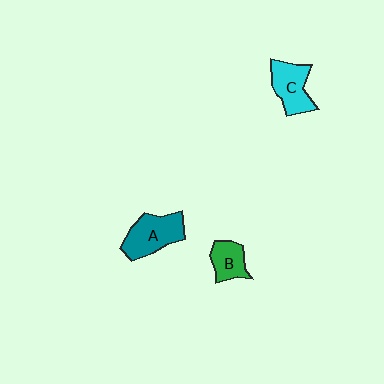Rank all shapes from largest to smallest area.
From largest to smallest: A (teal), C (cyan), B (green).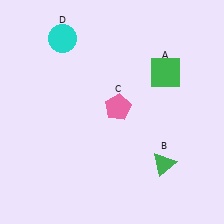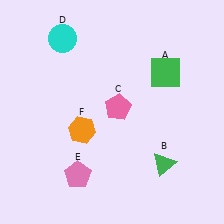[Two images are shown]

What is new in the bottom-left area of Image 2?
A pink pentagon (E) was added in the bottom-left area of Image 2.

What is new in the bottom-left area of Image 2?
An orange hexagon (F) was added in the bottom-left area of Image 2.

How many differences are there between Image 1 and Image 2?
There are 2 differences between the two images.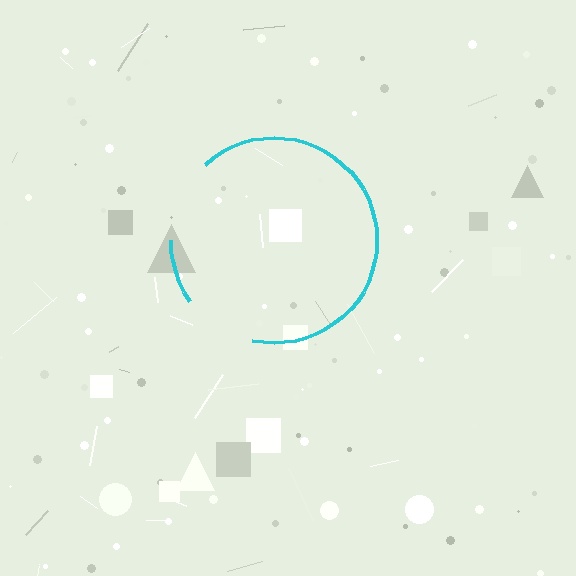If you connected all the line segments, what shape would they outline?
They would outline a circle.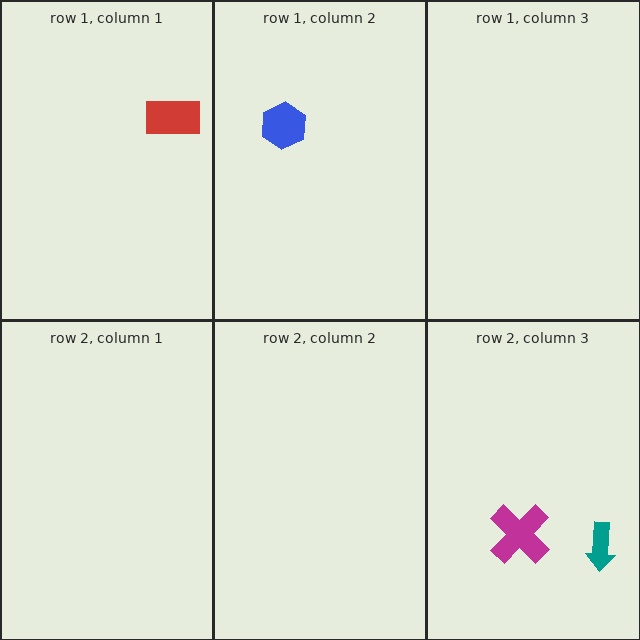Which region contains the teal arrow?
The row 2, column 3 region.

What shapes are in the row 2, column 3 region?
The teal arrow, the magenta cross.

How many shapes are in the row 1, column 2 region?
1.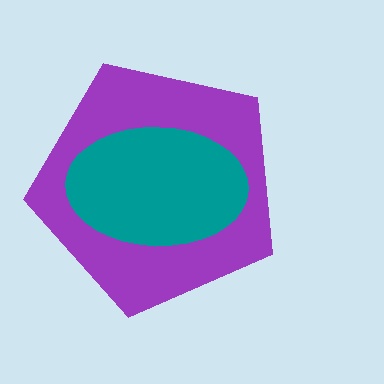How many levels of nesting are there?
2.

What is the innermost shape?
The teal ellipse.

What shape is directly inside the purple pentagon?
The teal ellipse.